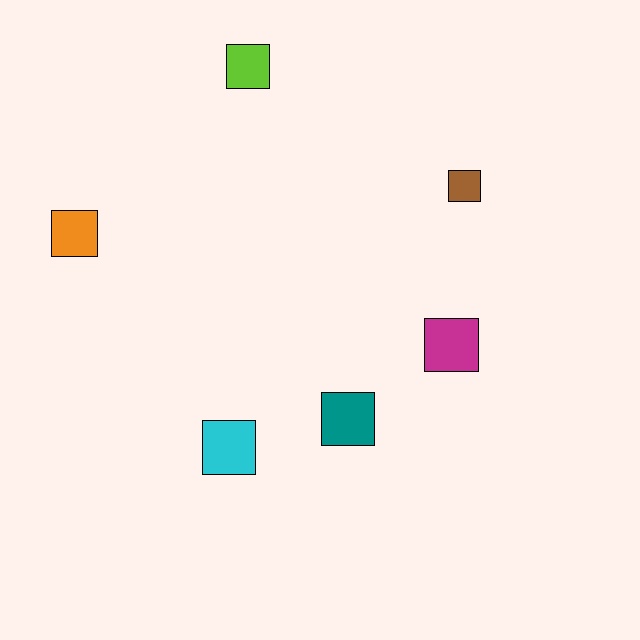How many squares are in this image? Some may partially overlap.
There are 6 squares.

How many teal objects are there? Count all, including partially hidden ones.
There is 1 teal object.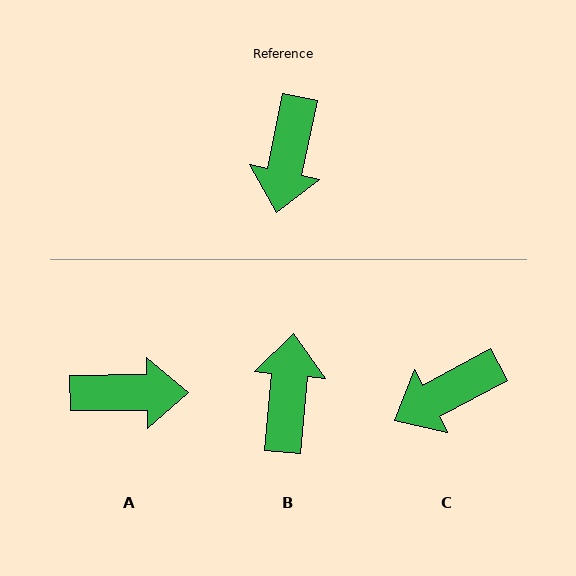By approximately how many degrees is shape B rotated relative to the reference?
Approximately 174 degrees clockwise.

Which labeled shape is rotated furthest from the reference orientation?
B, about 174 degrees away.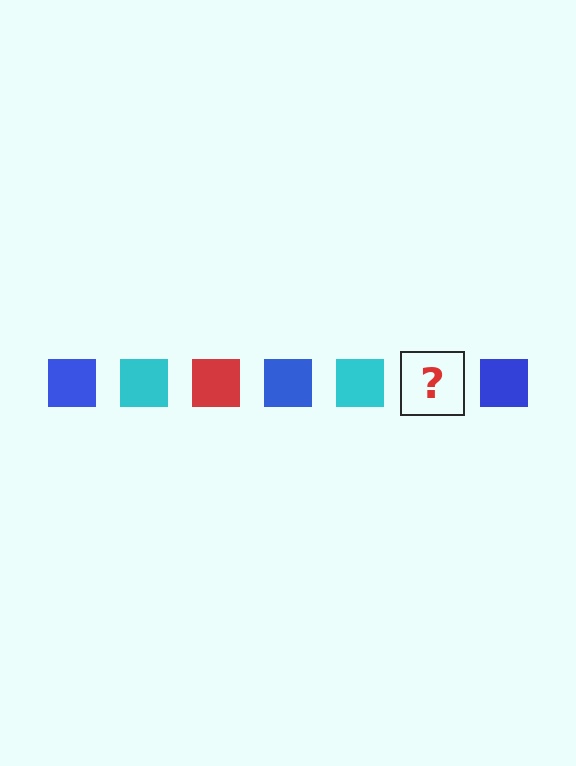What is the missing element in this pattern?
The missing element is a red square.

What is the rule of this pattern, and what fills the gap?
The rule is that the pattern cycles through blue, cyan, red squares. The gap should be filled with a red square.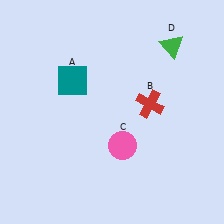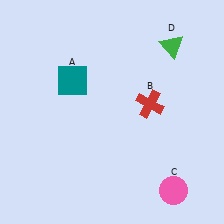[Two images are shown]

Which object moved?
The pink circle (C) moved right.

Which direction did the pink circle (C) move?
The pink circle (C) moved right.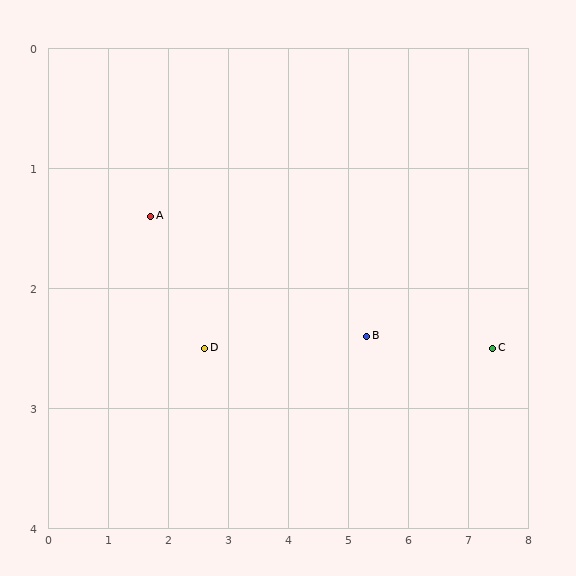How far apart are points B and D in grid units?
Points B and D are about 2.7 grid units apart.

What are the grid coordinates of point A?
Point A is at approximately (1.7, 1.4).